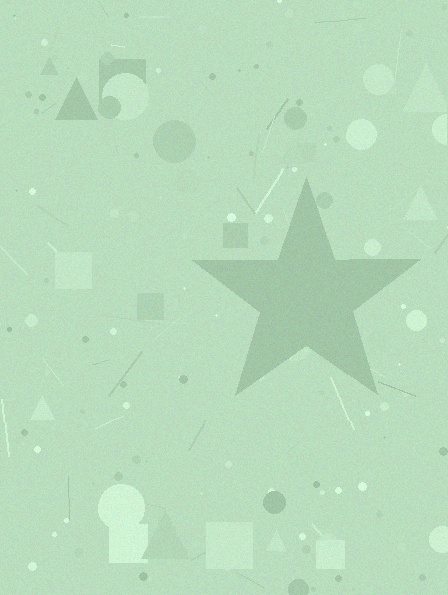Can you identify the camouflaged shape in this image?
The camouflaged shape is a star.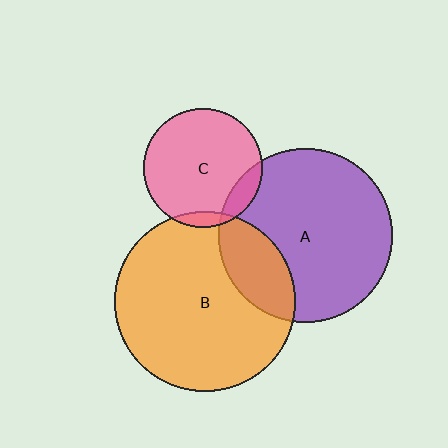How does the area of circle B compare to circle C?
Approximately 2.3 times.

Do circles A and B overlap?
Yes.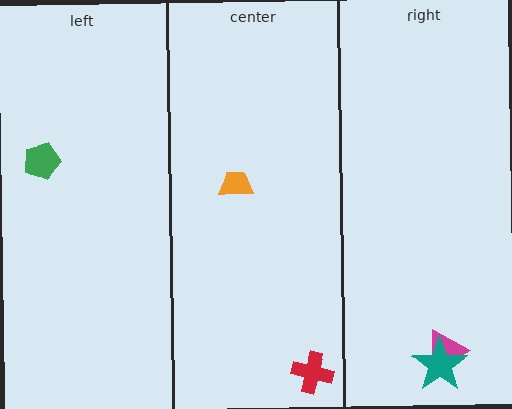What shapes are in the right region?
The magenta triangle, the teal star.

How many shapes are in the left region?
1.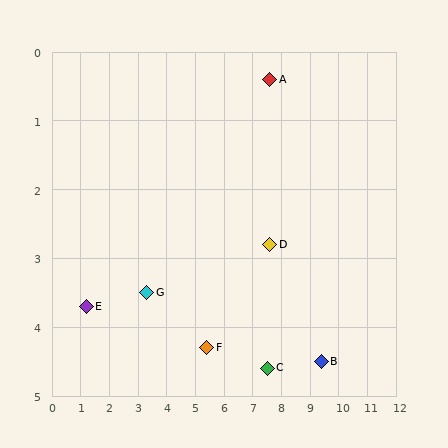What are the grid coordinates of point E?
Point E is at approximately (1.2, 3.7).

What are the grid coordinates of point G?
Point G is at approximately (3.3, 3.5).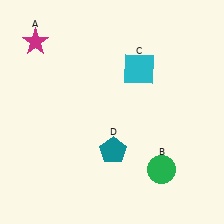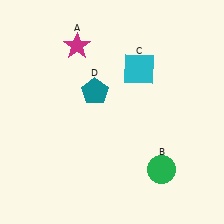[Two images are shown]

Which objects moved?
The objects that moved are: the magenta star (A), the teal pentagon (D).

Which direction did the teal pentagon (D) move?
The teal pentagon (D) moved up.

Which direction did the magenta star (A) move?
The magenta star (A) moved right.